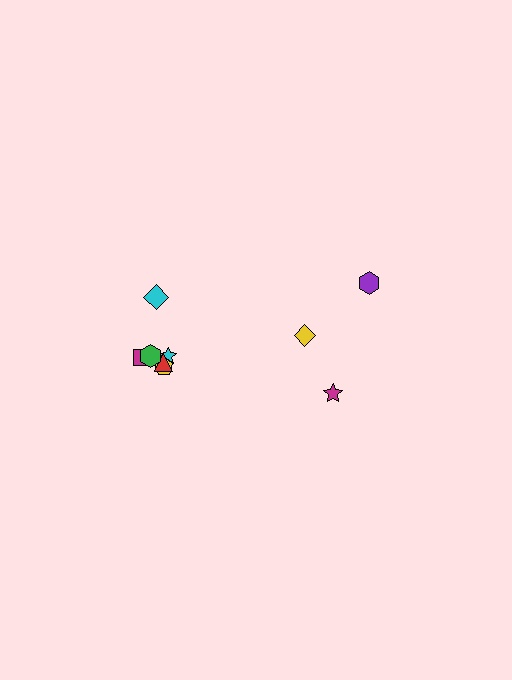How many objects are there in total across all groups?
There are 9 objects.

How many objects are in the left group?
There are 6 objects.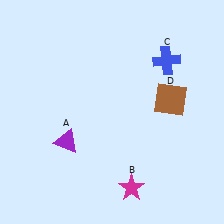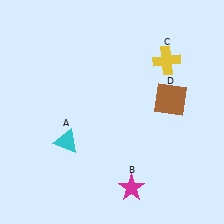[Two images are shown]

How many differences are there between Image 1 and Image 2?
There are 2 differences between the two images.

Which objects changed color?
A changed from purple to cyan. C changed from blue to yellow.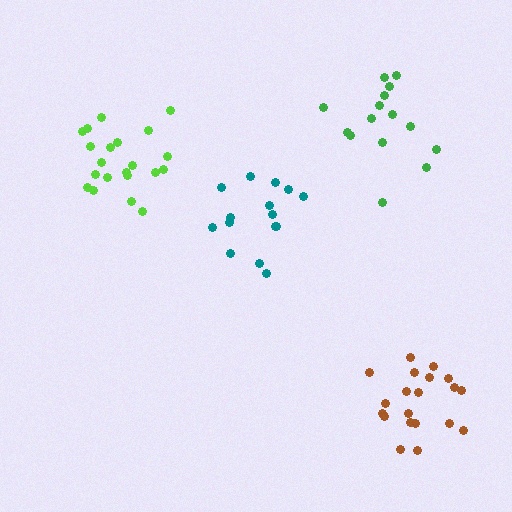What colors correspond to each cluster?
The clusters are colored: teal, brown, lime, green.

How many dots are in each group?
Group 1: 15 dots, Group 2: 20 dots, Group 3: 21 dots, Group 4: 15 dots (71 total).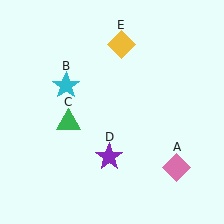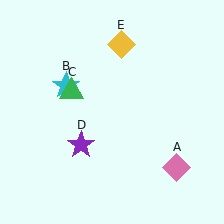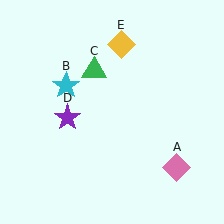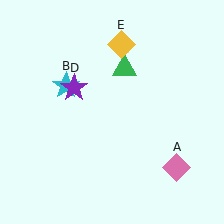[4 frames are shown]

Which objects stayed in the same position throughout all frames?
Pink diamond (object A) and cyan star (object B) and yellow diamond (object E) remained stationary.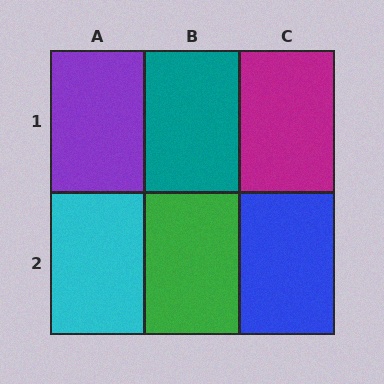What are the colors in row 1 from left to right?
Purple, teal, magenta.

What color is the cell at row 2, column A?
Cyan.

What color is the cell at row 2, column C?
Blue.